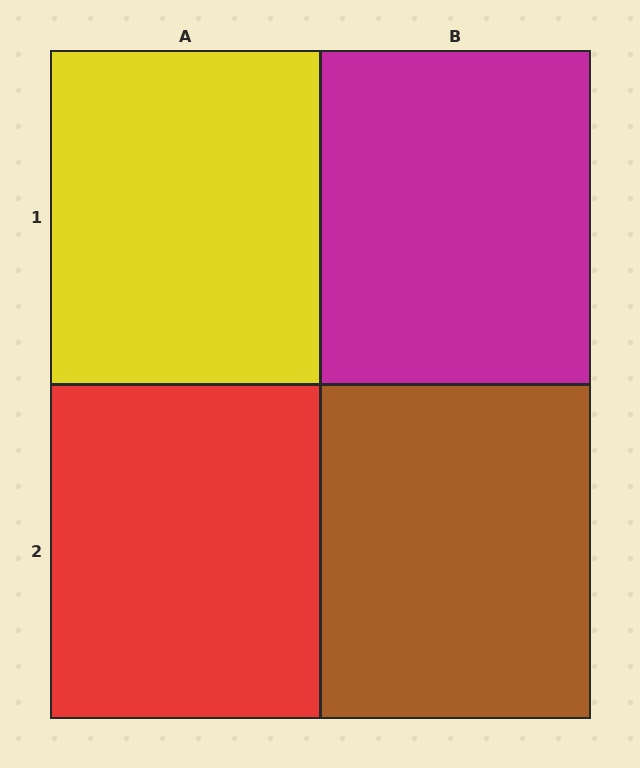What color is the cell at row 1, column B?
Magenta.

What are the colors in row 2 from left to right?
Red, brown.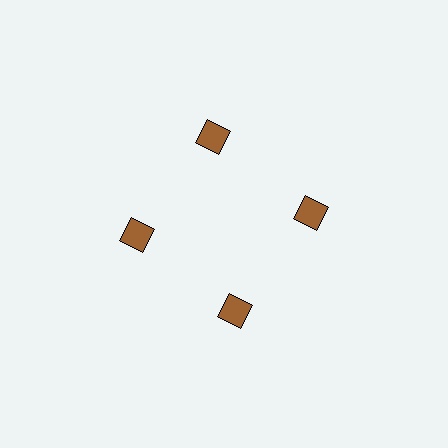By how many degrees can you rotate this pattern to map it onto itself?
The pattern maps onto itself every 90 degrees of rotation.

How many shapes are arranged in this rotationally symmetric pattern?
There are 4 shapes, arranged in 4 groups of 1.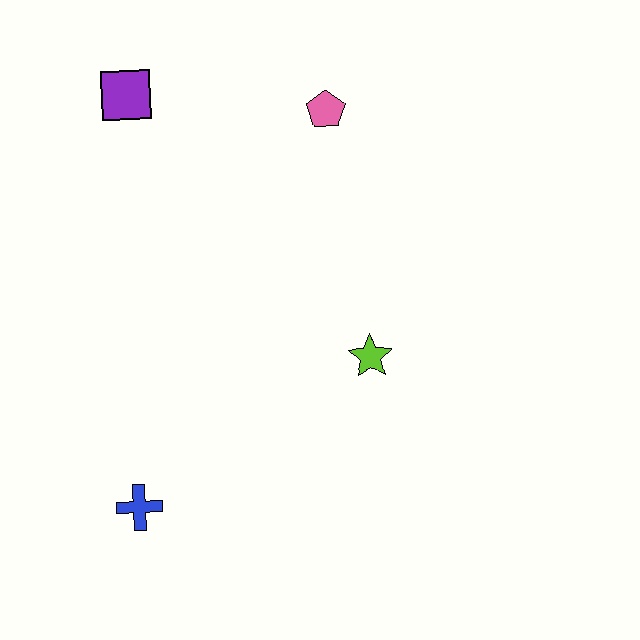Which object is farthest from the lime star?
The purple square is farthest from the lime star.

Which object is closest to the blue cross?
The lime star is closest to the blue cross.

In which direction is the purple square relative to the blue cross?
The purple square is above the blue cross.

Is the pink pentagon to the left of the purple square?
No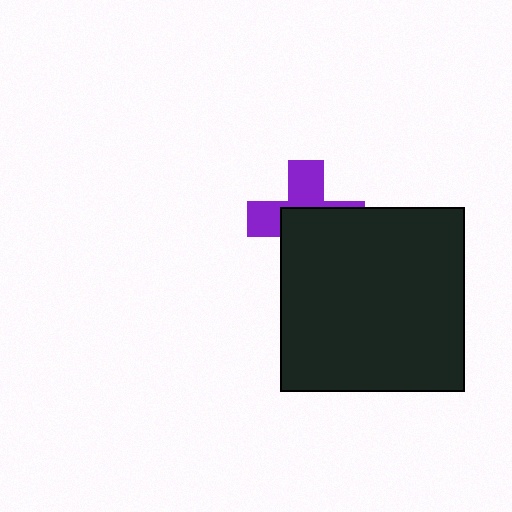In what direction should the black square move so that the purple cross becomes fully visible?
The black square should move toward the lower-right. That is the shortest direction to clear the overlap and leave the purple cross fully visible.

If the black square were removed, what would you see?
You would see the complete purple cross.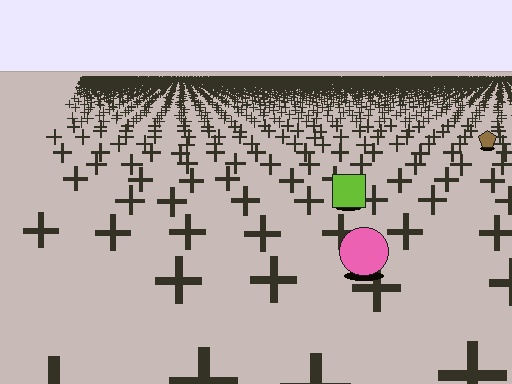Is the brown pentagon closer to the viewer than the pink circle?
No. The pink circle is closer — you can tell from the texture gradient: the ground texture is coarser near it.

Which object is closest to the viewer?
The pink circle is closest. The texture marks near it are larger and more spread out.